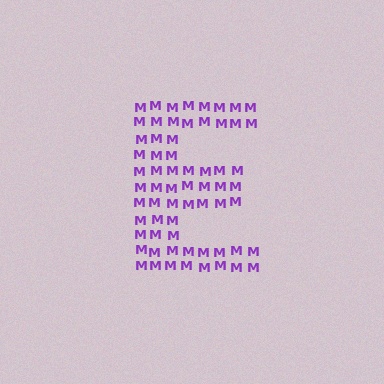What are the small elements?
The small elements are letter M's.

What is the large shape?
The large shape is the letter E.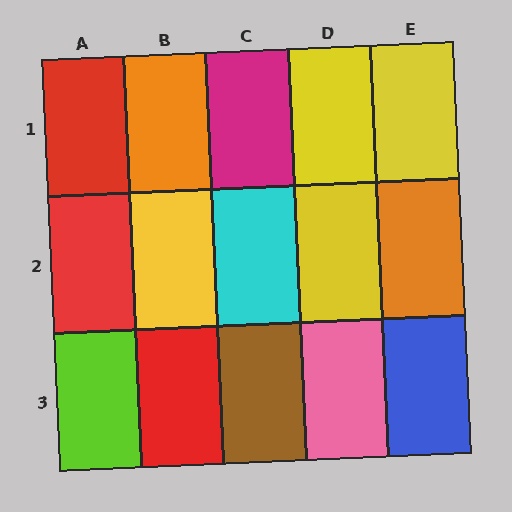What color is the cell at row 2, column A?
Red.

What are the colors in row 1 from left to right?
Red, orange, magenta, yellow, yellow.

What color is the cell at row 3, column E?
Blue.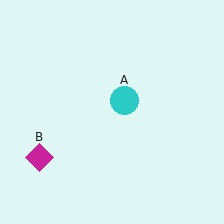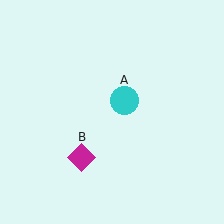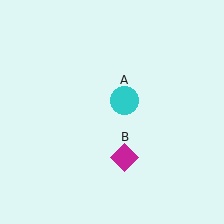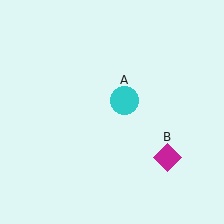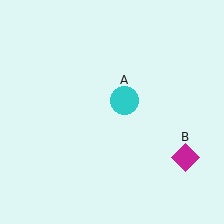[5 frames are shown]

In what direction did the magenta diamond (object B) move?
The magenta diamond (object B) moved right.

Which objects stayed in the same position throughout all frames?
Cyan circle (object A) remained stationary.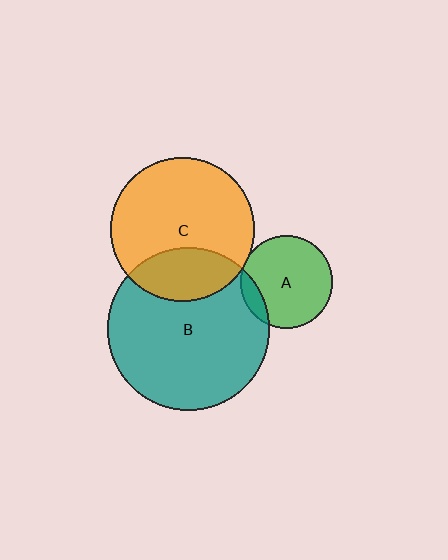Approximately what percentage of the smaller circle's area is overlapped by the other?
Approximately 5%.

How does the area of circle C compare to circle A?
Approximately 2.4 times.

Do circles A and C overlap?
Yes.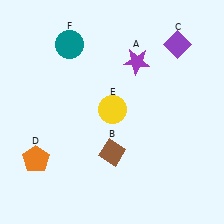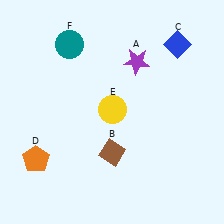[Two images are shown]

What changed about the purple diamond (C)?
In Image 1, C is purple. In Image 2, it changed to blue.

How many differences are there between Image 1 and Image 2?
There is 1 difference between the two images.